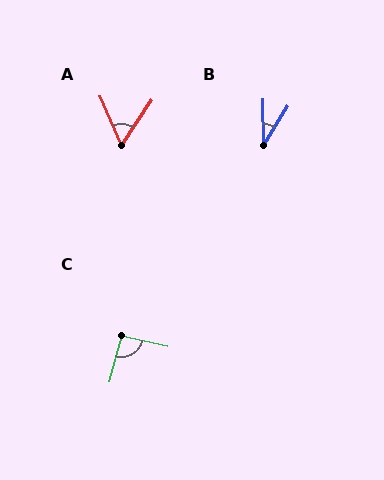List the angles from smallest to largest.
B (33°), A (57°), C (93°).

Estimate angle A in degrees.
Approximately 57 degrees.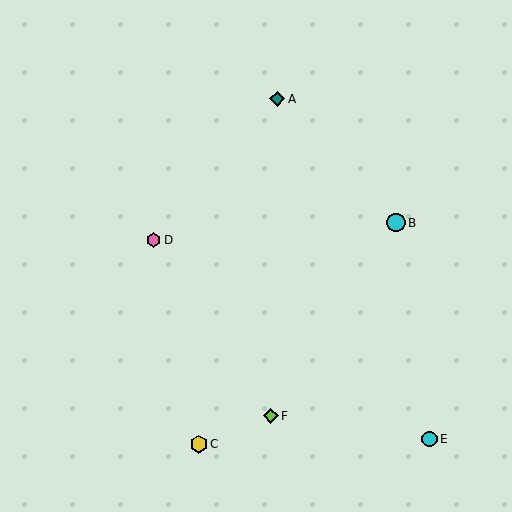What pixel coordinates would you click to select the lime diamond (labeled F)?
Click at (271, 416) to select the lime diamond F.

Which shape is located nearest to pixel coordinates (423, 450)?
The cyan circle (labeled E) at (429, 439) is nearest to that location.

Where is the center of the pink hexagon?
The center of the pink hexagon is at (153, 240).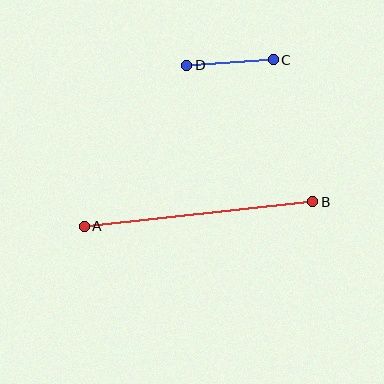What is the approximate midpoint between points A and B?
The midpoint is at approximately (198, 214) pixels.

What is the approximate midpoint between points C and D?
The midpoint is at approximately (230, 62) pixels.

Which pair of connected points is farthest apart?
Points A and B are farthest apart.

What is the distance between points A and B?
The distance is approximately 230 pixels.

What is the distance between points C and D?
The distance is approximately 87 pixels.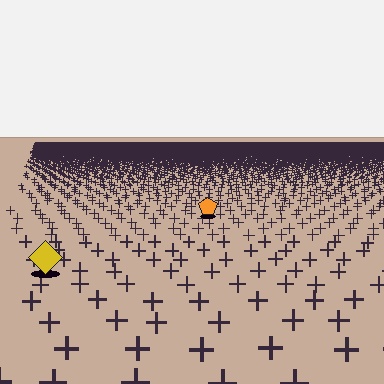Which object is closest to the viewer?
The yellow diamond is closest. The texture marks near it are larger and more spread out.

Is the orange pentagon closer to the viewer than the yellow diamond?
No. The yellow diamond is closer — you can tell from the texture gradient: the ground texture is coarser near it.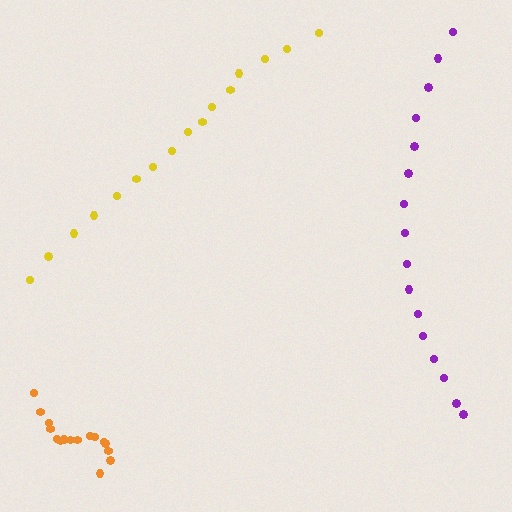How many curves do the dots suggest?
There are 3 distinct paths.